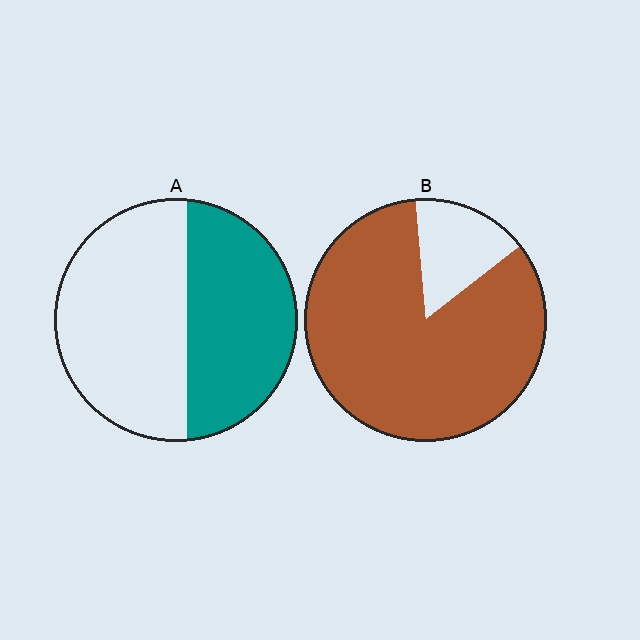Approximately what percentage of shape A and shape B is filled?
A is approximately 45% and B is approximately 85%.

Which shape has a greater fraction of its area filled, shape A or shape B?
Shape B.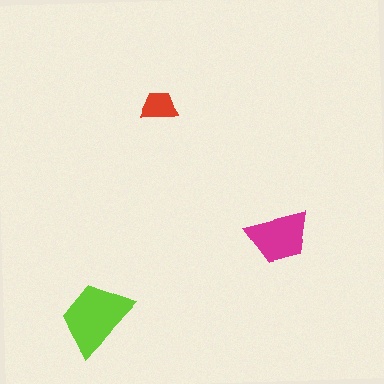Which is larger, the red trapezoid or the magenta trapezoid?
The magenta one.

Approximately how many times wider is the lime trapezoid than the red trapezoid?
About 2 times wider.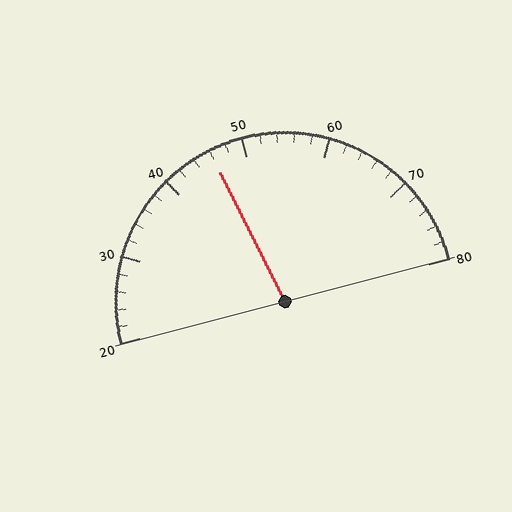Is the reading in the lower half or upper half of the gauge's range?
The reading is in the lower half of the range (20 to 80).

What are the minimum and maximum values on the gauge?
The gauge ranges from 20 to 80.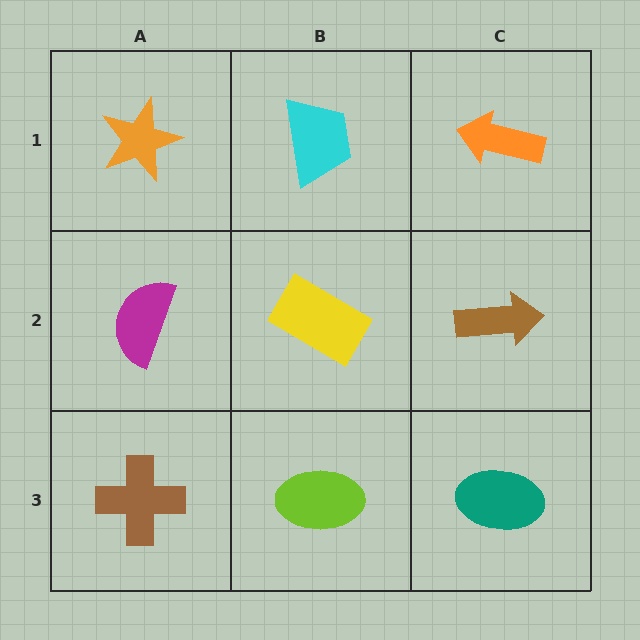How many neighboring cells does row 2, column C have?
3.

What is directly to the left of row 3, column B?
A brown cross.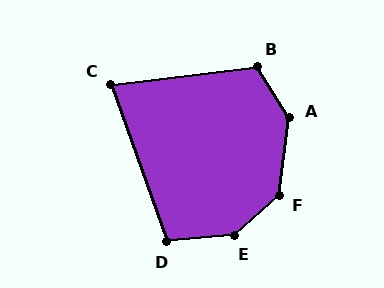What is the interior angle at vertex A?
Approximately 140 degrees (obtuse).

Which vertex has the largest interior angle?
E, at approximately 143 degrees.